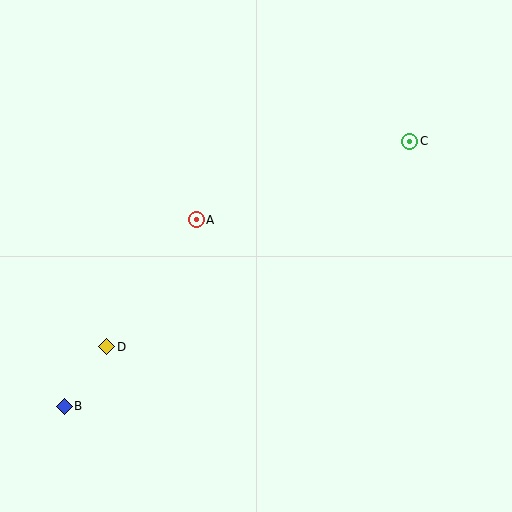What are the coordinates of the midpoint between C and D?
The midpoint between C and D is at (258, 244).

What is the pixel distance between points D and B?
The distance between D and B is 73 pixels.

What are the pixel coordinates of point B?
Point B is at (64, 406).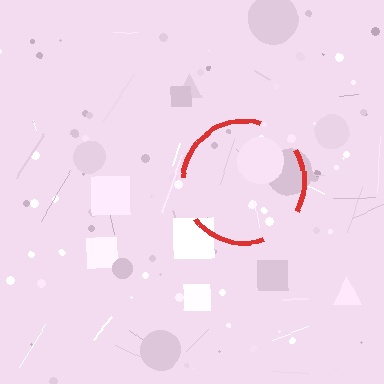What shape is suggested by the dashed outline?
The dashed outline suggests a circle.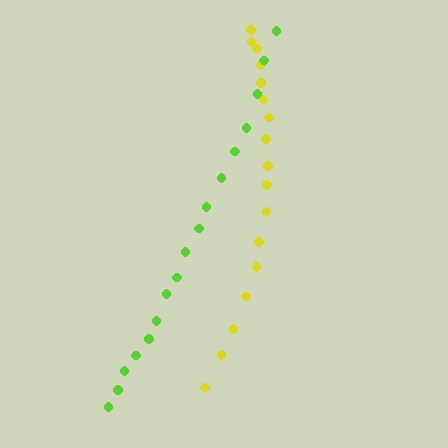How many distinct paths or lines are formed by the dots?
There are 2 distinct paths.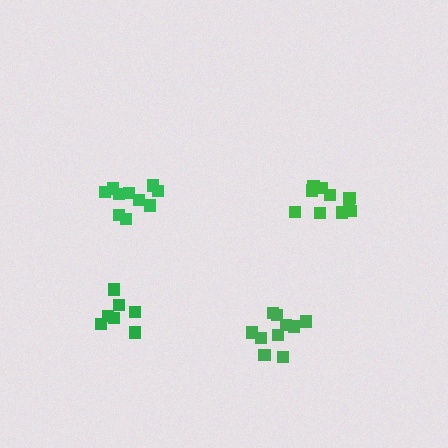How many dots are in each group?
Group 1: 10 dots, Group 2: 10 dots, Group 3: 7 dots, Group 4: 10 dots (37 total).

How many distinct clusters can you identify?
There are 4 distinct clusters.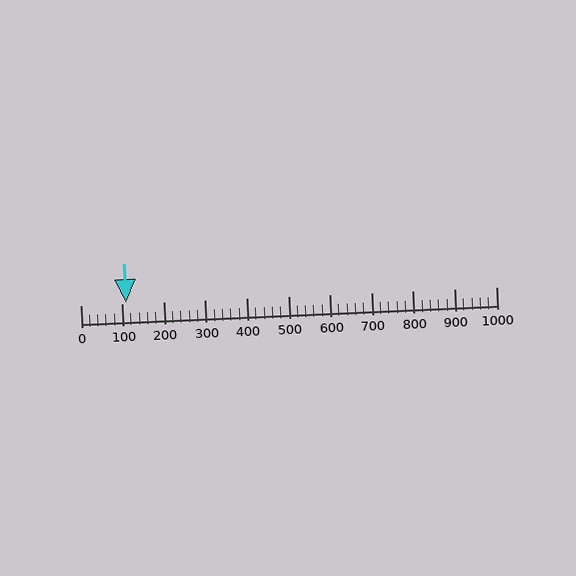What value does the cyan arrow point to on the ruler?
The cyan arrow points to approximately 108.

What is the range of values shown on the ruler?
The ruler shows values from 0 to 1000.